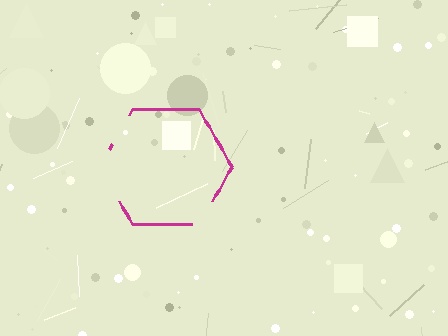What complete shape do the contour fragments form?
The contour fragments form a hexagon.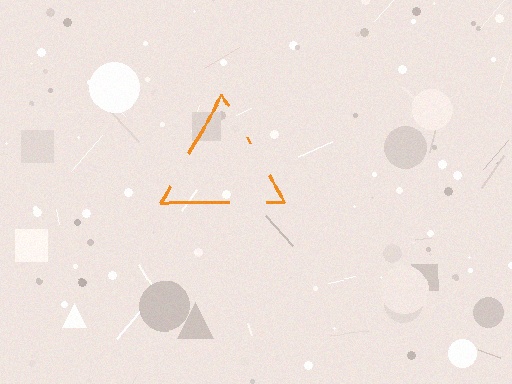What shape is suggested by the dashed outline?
The dashed outline suggests a triangle.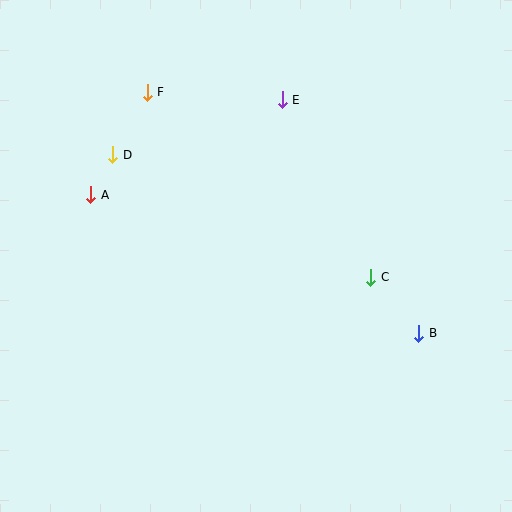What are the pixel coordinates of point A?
Point A is at (91, 195).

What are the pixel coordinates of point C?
Point C is at (371, 277).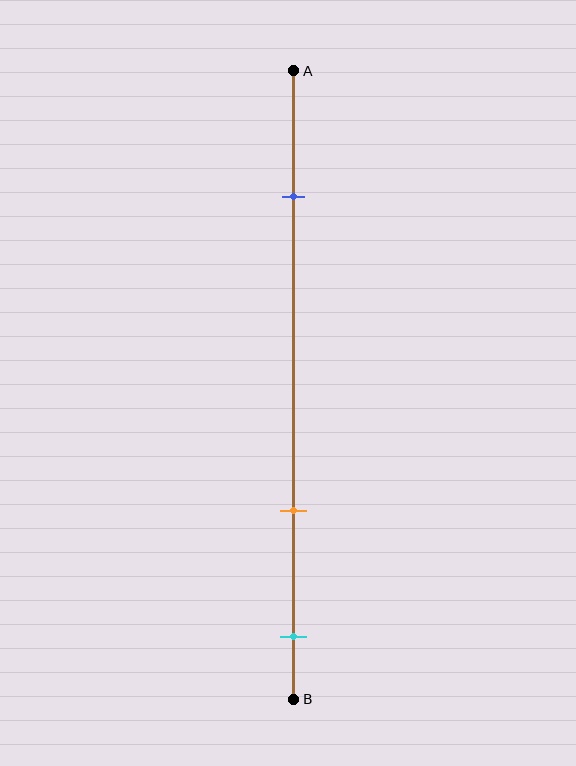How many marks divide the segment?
There are 3 marks dividing the segment.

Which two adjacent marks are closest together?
The orange and cyan marks are the closest adjacent pair.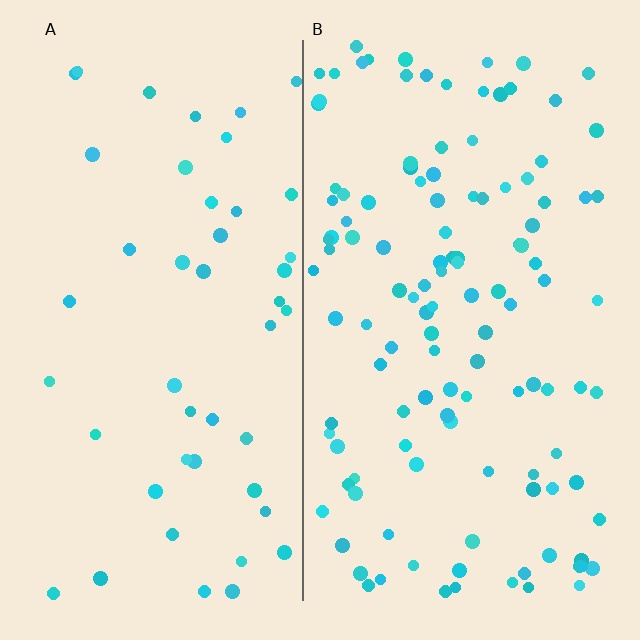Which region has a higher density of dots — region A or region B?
B (the right).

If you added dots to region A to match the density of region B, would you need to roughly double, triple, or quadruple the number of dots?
Approximately triple.